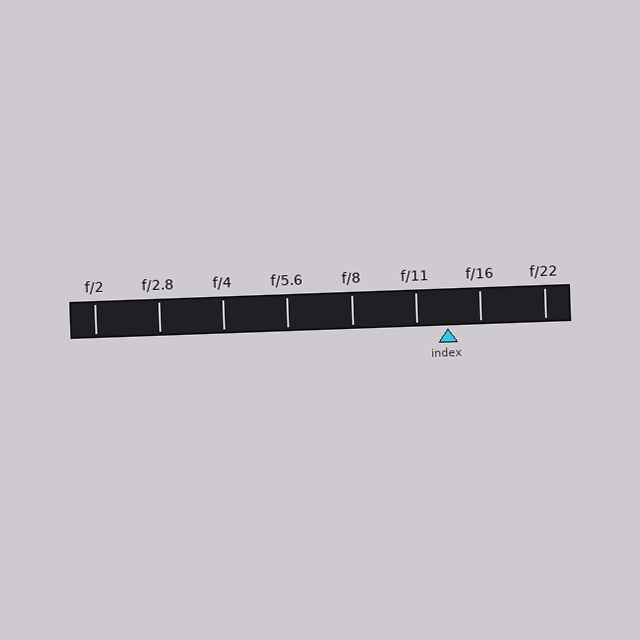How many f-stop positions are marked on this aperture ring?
There are 8 f-stop positions marked.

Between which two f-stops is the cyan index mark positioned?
The index mark is between f/11 and f/16.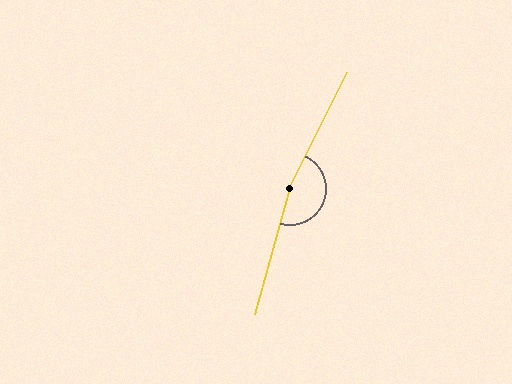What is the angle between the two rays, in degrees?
Approximately 169 degrees.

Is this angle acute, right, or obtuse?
It is obtuse.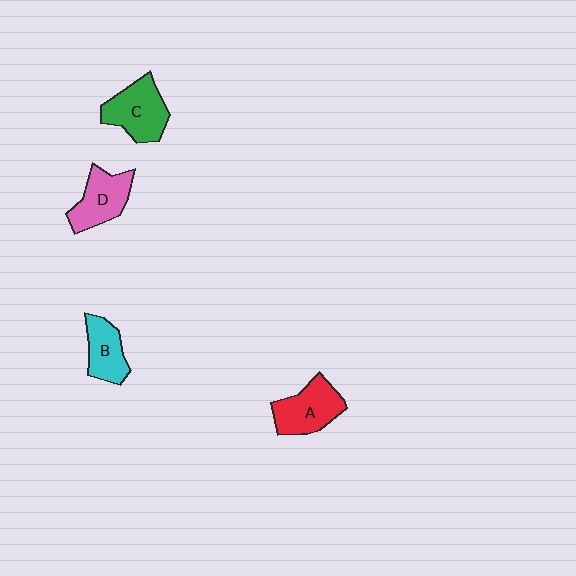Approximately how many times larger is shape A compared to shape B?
Approximately 1.3 times.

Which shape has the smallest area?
Shape B (cyan).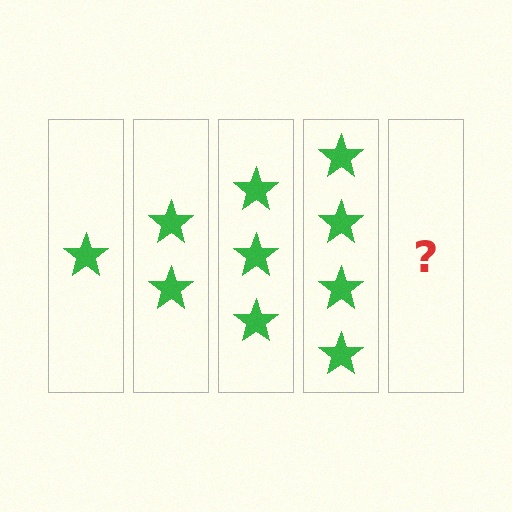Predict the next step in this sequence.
The next step is 5 stars.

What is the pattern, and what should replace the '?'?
The pattern is that each step adds one more star. The '?' should be 5 stars.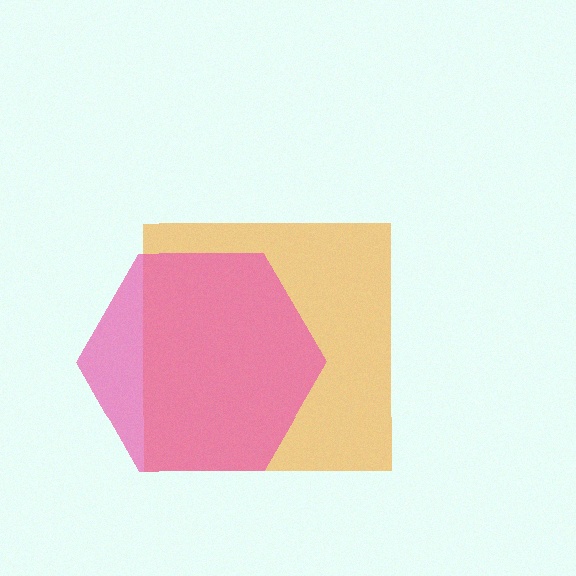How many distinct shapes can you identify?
There are 2 distinct shapes: an orange square, a pink hexagon.